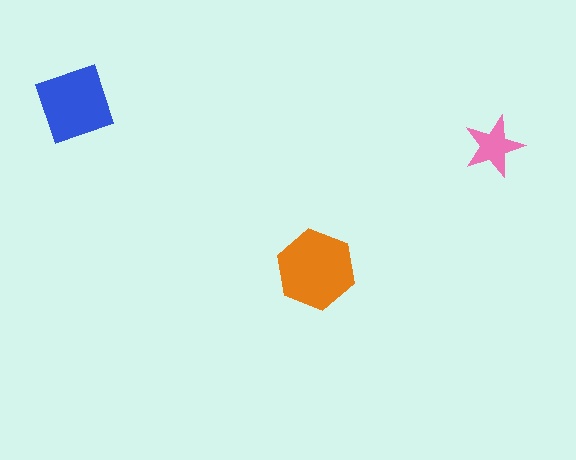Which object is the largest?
The orange hexagon.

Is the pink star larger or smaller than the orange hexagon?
Smaller.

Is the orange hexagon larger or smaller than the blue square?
Larger.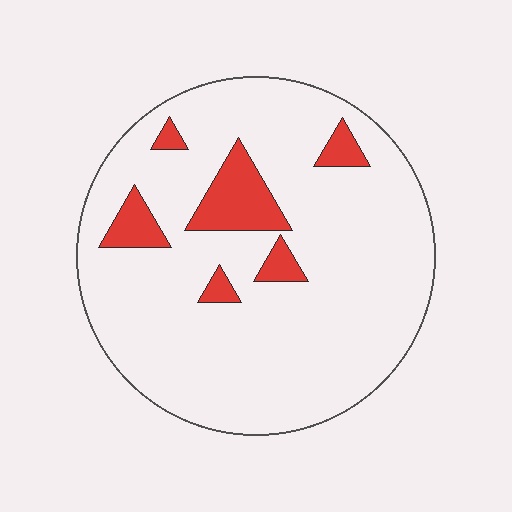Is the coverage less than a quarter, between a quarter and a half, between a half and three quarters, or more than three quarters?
Less than a quarter.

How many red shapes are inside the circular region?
6.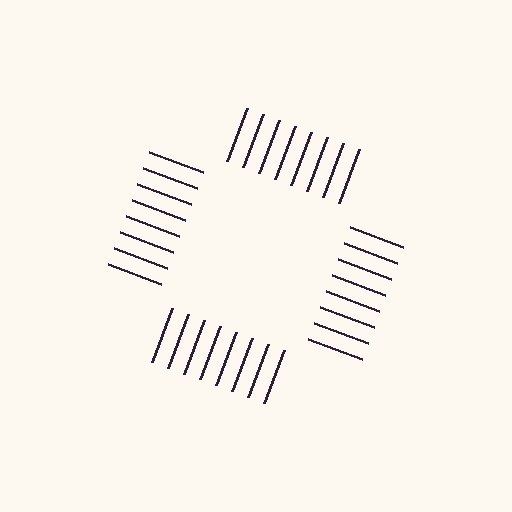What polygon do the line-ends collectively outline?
An illusory square — the line segments terminate on its edges but no continuous stroke is drawn.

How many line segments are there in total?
32 — 8 along each of the 4 edges.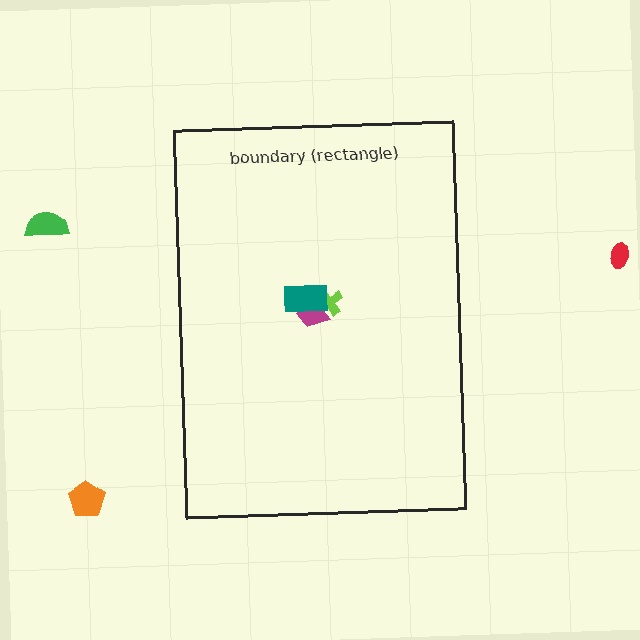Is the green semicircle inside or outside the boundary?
Outside.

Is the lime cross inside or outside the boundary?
Inside.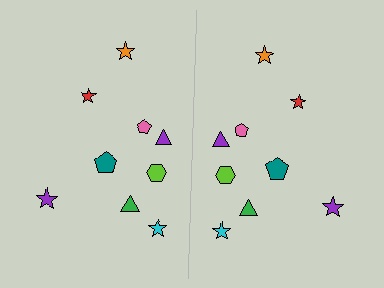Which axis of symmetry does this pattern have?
The pattern has a vertical axis of symmetry running through the center of the image.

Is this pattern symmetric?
Yes, this pattern has bilateral (reflection) symmetry.